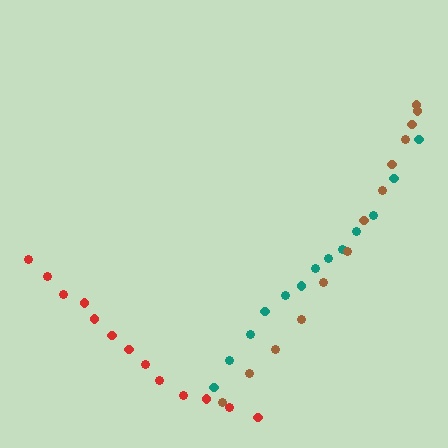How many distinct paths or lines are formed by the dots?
There are 3 distinct paths.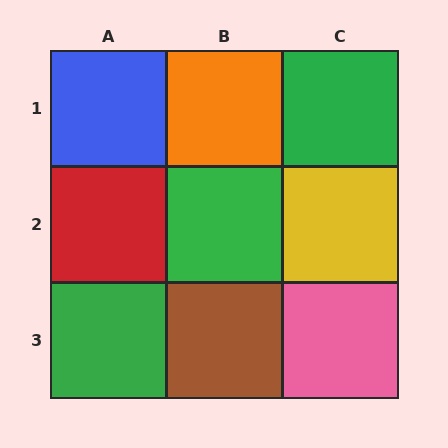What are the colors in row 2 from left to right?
Red, green, yellow.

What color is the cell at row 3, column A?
Green.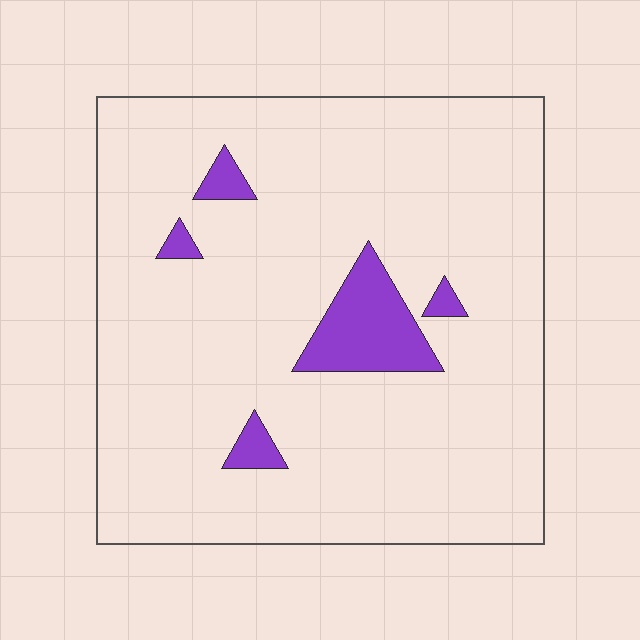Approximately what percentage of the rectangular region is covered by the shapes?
Approximately 10%.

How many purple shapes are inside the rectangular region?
5.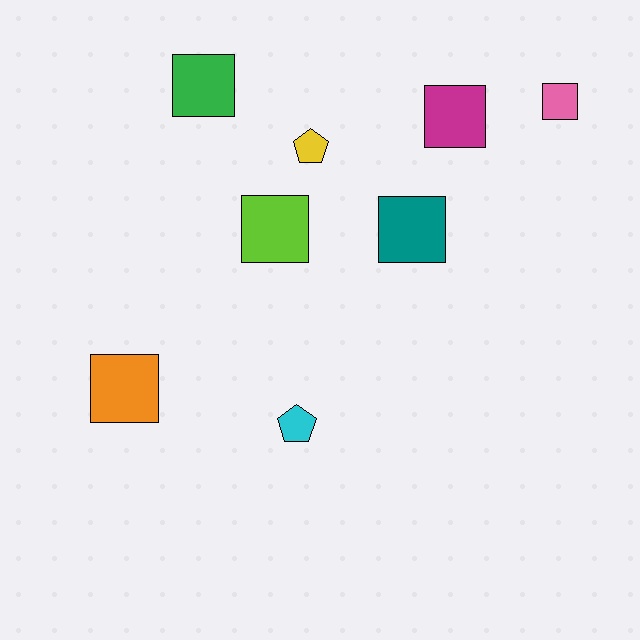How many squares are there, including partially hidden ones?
There are 6 squares.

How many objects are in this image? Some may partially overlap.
There are 8 objects.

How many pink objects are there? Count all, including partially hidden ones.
There is 1 pink object.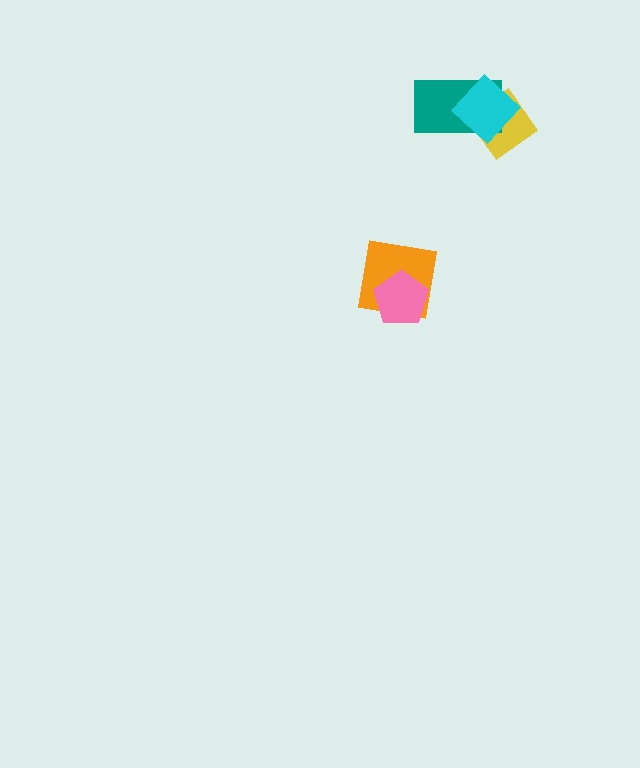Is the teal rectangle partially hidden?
Yes, it is partially covered by another shape.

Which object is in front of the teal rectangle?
The cyan diamond is in front of the teal rectangle.